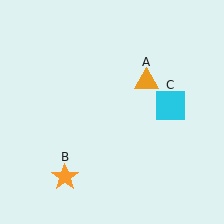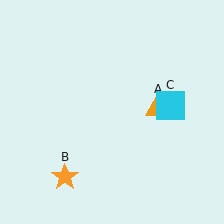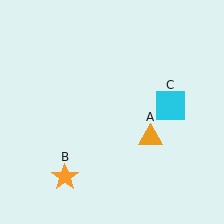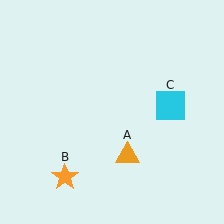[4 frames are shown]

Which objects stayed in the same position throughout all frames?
Orange star (object B) and cyan square (object C) remained stationary.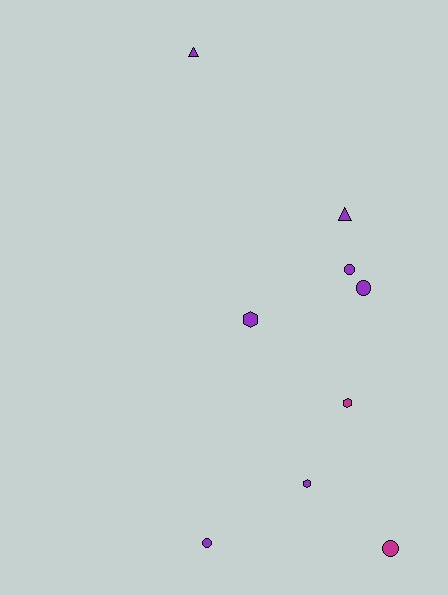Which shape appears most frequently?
Circle, with 4 objects.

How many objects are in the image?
There are 9 objects.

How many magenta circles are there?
There is 1 magenta circle.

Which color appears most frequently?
Purple, with 7 objects.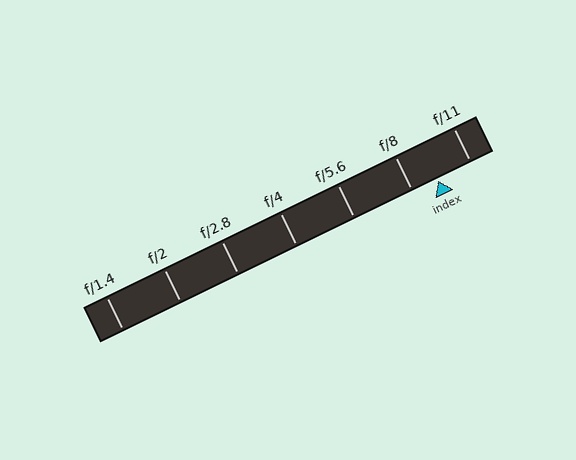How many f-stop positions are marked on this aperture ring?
There are 7 f-stop positions marked.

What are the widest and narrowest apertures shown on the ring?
The widest aperture shown is f/1.4 and the narrowest is f/11.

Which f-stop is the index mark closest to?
The index mark is closest to f/8.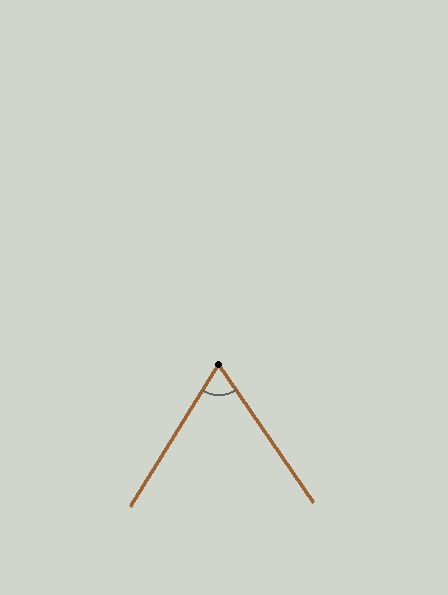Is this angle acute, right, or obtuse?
It is acute.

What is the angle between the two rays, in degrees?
Approximately 66 degrees.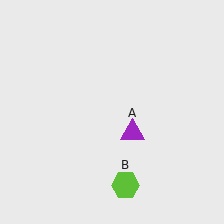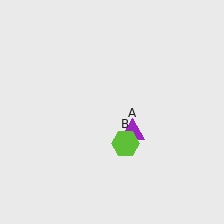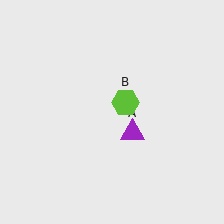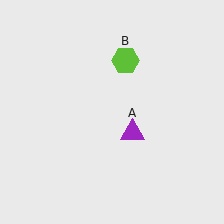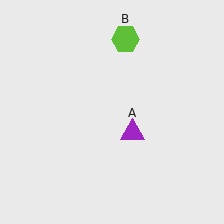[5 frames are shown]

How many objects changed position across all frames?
1 object changed position: lime hexagon (object B).